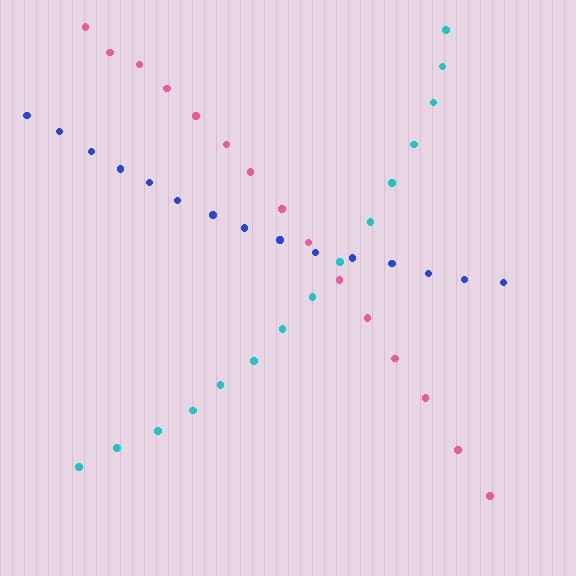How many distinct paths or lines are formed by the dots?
There are 3 distinct paths.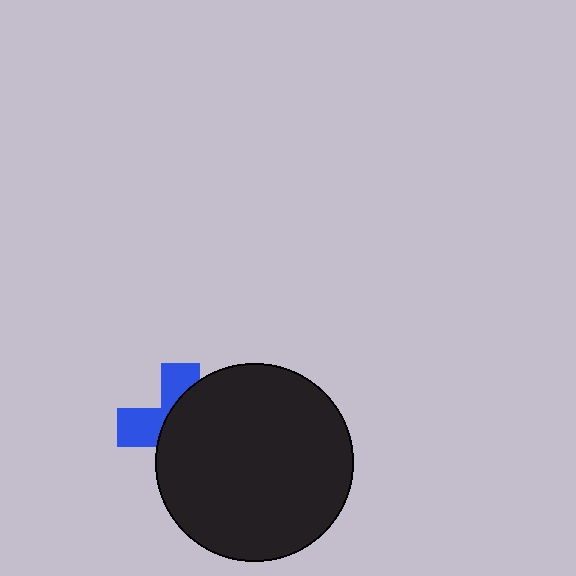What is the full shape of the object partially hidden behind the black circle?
The partially hidden object is a blue cross.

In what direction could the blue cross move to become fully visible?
The blue cross could move left. That would shift it out from behind the black circle entirely.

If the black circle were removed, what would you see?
You would see the complete blue cross.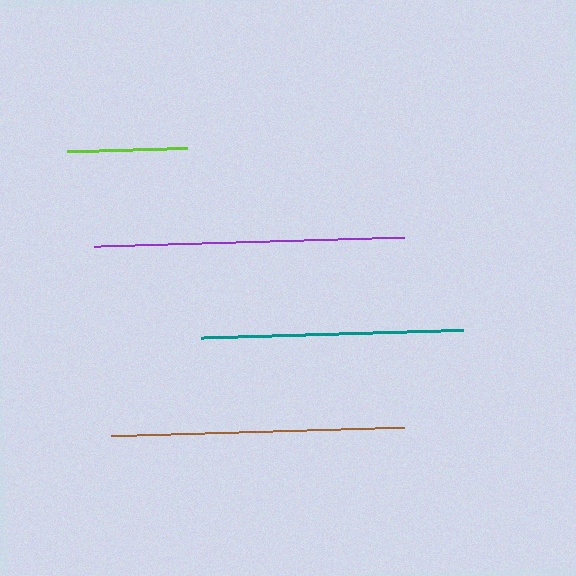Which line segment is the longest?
The purple line is the longest at approximately 310 pixels.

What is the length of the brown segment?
The brown segment is approximately 294 pixels long.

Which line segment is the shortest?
The lime line is the shortest at approximately 119 pixels.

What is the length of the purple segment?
The purple segment is approximately 310 pixels long.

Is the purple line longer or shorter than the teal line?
The purple line is longer than the teal line.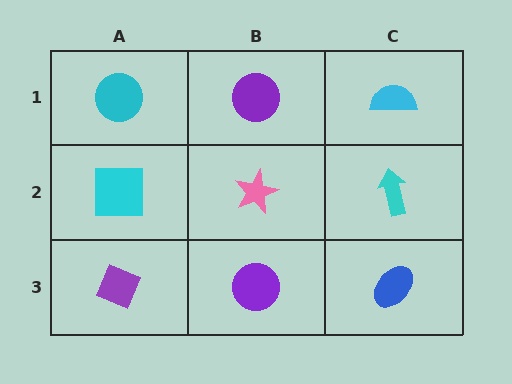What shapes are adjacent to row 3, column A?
A cyan square (row 2, column A), a purple circle (row 3, column B).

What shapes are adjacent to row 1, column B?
A pink star (row 2, column B), a cyan circle (row 1, column A), a cyan semicircle (row 1, column C).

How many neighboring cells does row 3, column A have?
2.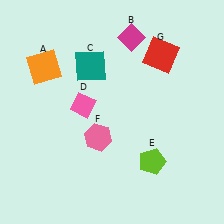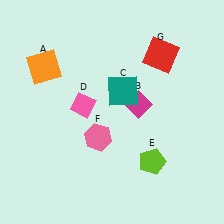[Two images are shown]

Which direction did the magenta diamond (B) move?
The magenta diamond (B) moved down.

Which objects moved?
The objects that moved are: the magenta diamond (B), the teal square (C).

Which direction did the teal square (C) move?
The teal square (C) moved right.